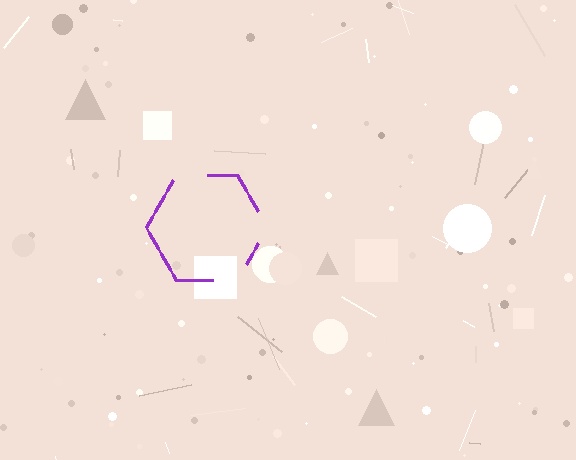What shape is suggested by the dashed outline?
The dashed outline suggests a hexagon.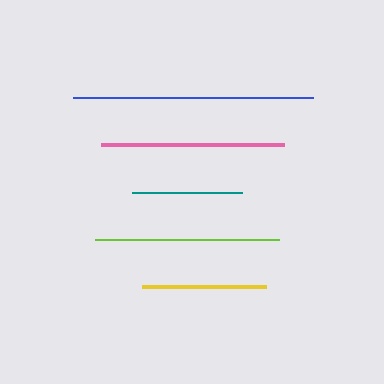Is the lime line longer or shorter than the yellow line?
The lime line is longer than the yellow line.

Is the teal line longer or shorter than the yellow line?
The yellow line is longer than the teal line.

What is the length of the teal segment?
The teal segment is approximately 110 pixels long.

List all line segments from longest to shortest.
From longest to shortest: blue, lime, pink, yellow, teal.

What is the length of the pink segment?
The pink segment is approximately 184 pixels long.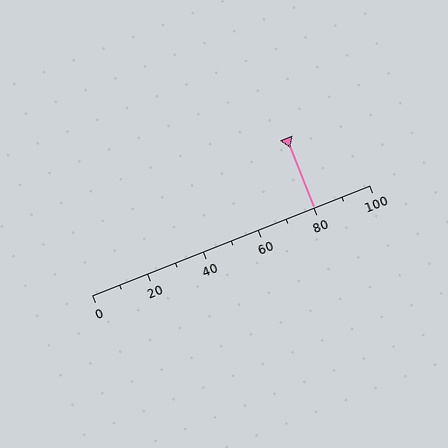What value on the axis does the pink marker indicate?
The marker indicates approximately 80.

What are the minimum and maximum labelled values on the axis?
The axis runs from 0 to 100.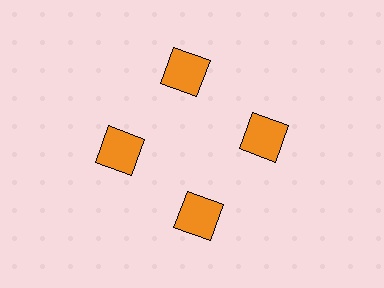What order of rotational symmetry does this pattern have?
This pattern has 4-fold rotational symmetry.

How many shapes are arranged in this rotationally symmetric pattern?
There are 8 shapes, arranged in 4 groups of 2.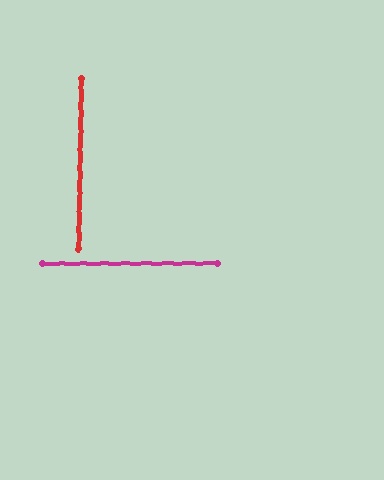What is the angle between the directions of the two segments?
Approximately 89 degrees.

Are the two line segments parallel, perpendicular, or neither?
Perpendicular — they meet at approximately 89°.